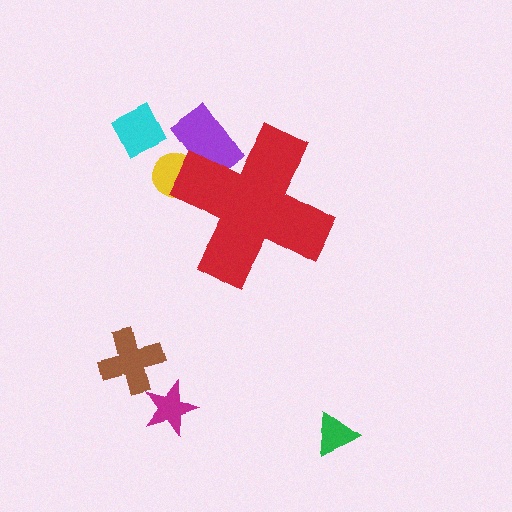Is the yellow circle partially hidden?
Yes, the yellow circle is partially hidden behind the red cross.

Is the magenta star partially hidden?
No, the magenta star is fully visible.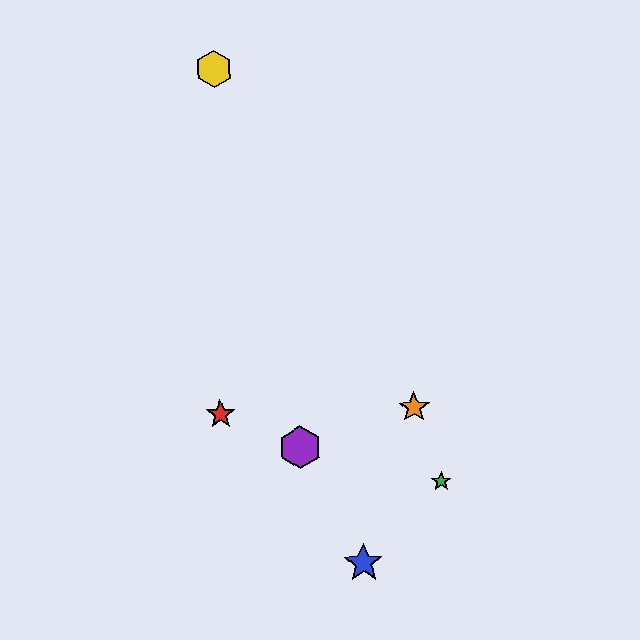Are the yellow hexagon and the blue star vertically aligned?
No, the yellow hexagon is at x≈214 and the blue star is at x≈364.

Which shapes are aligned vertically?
The red star, the yellow hexagon are aligned vertically.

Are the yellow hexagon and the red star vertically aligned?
Yes, both are at x≈214.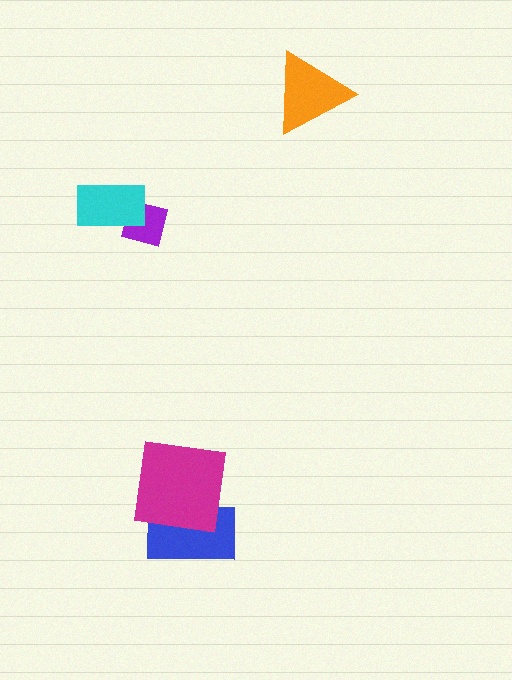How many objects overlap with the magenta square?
1 object overlaps with the magenta square.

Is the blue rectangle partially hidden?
Yes, it is partially covered by another shape.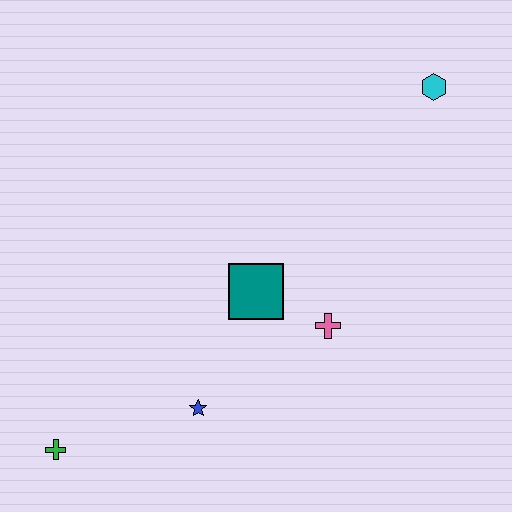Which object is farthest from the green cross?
The cyan hexagon is farthest from the green cross.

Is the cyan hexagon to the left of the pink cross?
No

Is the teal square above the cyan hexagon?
No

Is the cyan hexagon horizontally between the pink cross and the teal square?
No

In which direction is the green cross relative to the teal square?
The green cross is to the left of the teal square.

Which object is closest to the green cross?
The blue star is closest to the green cross.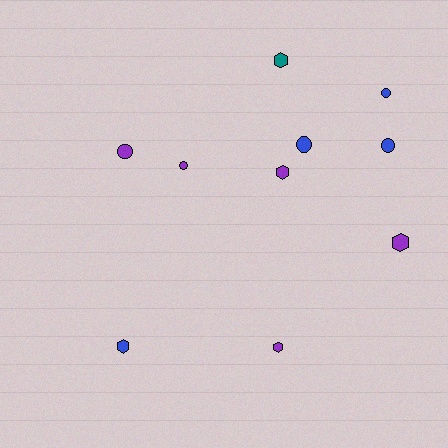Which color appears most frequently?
Purple, with 5 objects.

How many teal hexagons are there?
There is 1 teal hexagon.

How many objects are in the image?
There are 10 objects.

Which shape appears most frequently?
Hexagon, with 5 objects.